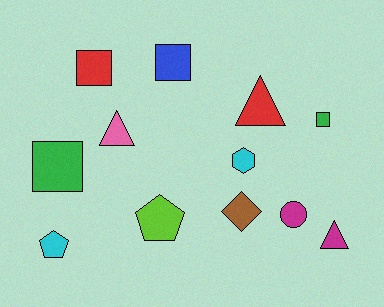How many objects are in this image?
There are 12 objects.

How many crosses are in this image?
There are no crosses.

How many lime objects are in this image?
There is 1 lime object.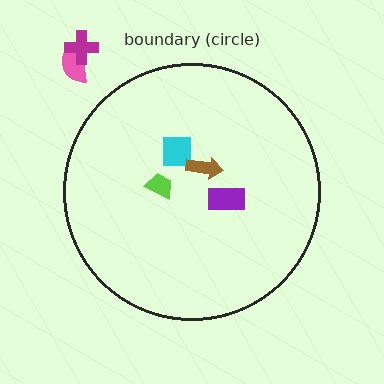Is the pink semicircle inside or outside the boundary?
Outside.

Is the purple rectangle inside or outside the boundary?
Inside.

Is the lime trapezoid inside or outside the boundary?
Inside.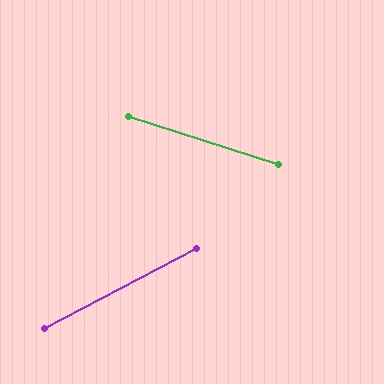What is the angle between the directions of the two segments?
Approximately 46 degrees.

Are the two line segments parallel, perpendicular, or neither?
Neither parallel nor perpendicular — they differ by about 46°.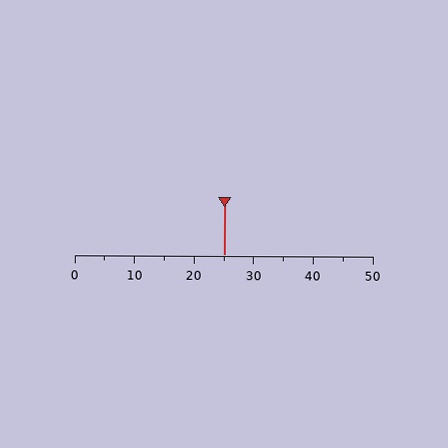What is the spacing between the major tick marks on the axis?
The major ticks are spaced 10 apart.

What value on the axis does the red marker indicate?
The marker indicates approximately 25.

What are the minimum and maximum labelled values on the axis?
The axis runs from 0 to 50.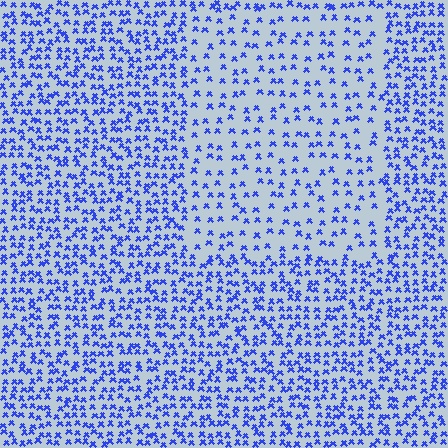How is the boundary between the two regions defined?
The boundary is defined by a change in element density (approximately 2.0x ratio). All elements are the same color, size, and shape.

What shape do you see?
I see a rectangle.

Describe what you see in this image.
The image contains small blue elements arranged at two different densities. A rectangle-shaped region is visible where the elements are less densely packed than the surrounding area.